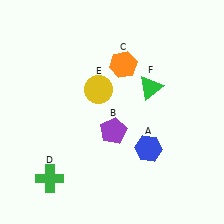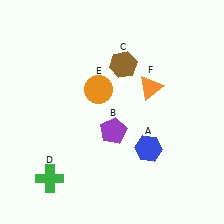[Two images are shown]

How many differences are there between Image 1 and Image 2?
There are 3 differences between the two images.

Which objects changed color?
C changed from orange to brown. E changed from yellow to orange. F changed from green to orange.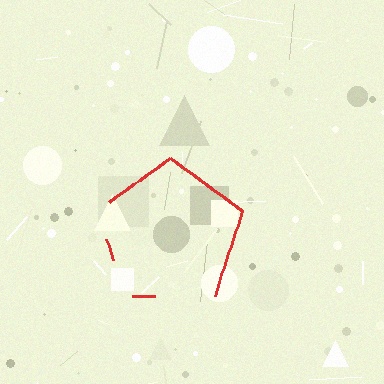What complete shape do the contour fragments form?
The contour fragments form a pentagon.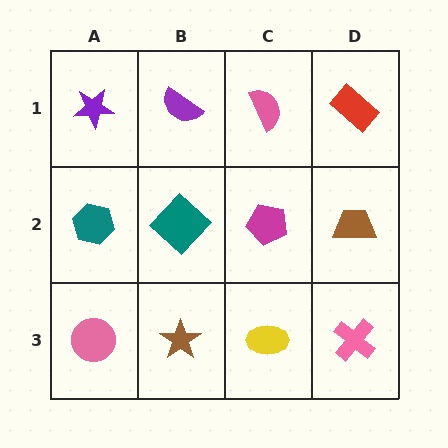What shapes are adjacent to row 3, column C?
A magenta pentagon (row 2, column C), a brown star (row 3, column B), a pink cross (row 3, column D).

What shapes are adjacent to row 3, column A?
A teal hexagon (row 2, column A), a brown star (row 3, column B).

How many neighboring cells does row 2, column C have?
4.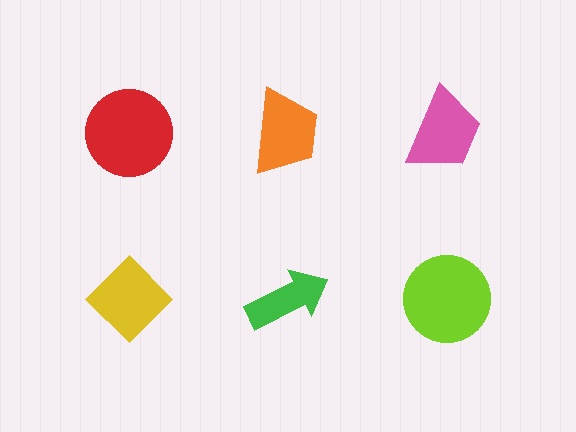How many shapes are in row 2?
3 shapes.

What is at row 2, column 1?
A yellow diamond.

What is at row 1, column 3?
A pink trapezoid.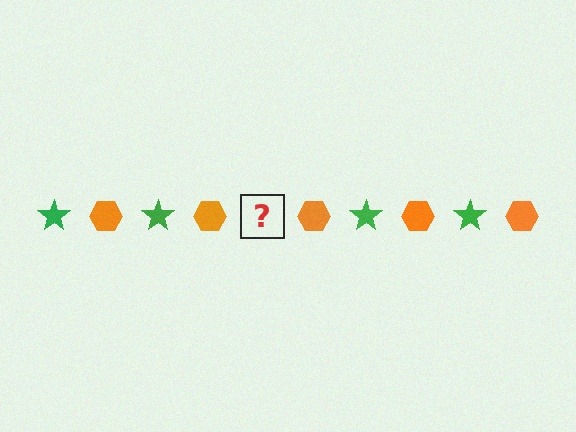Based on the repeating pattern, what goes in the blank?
The blank should be a green star.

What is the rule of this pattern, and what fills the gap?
The rule is that the pattern alternates between green star and orange hexagon. The gap should be filled with a green star.